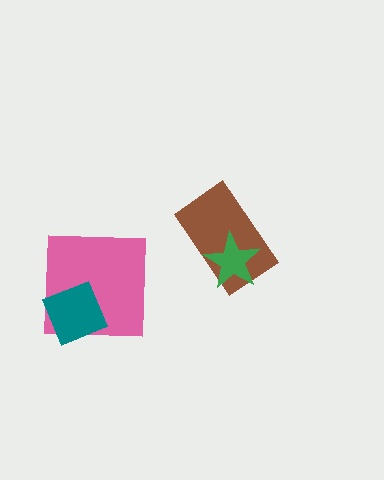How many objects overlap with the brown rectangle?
1 object overlaps with the brown rectangle.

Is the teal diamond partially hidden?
No, no other shape covers it.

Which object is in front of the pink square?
The teal diamond is in front of the pink square.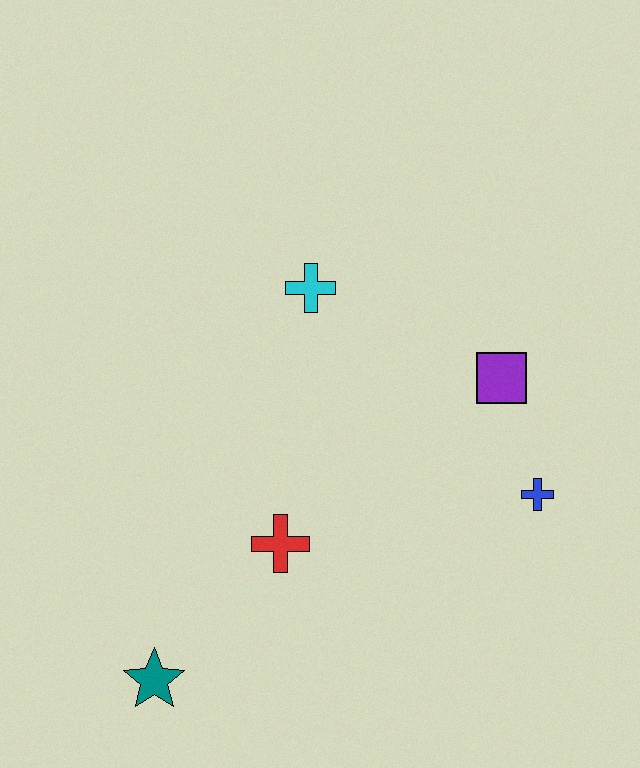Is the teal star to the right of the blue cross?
No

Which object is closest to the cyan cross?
The purple square is closest to the cyan cross.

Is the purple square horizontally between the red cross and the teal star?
No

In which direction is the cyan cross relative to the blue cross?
The cyan cross is to the left of the blue cross.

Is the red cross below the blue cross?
Yes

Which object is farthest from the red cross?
The purple square is farthest from the red cross.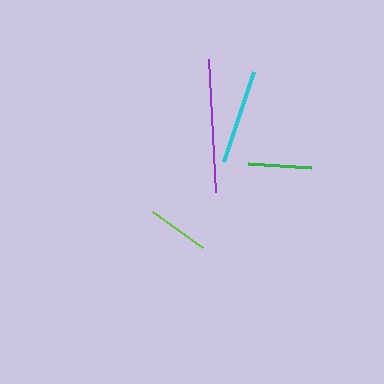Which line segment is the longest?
The purple line is the longest at approximately 133 pixels.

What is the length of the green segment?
The green segment is approximately 63 pixels long.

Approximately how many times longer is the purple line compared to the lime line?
The purple line is approximately 2.1 times the length of the lime line.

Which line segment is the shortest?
The lime line is the shortest at approximately 62 pixels.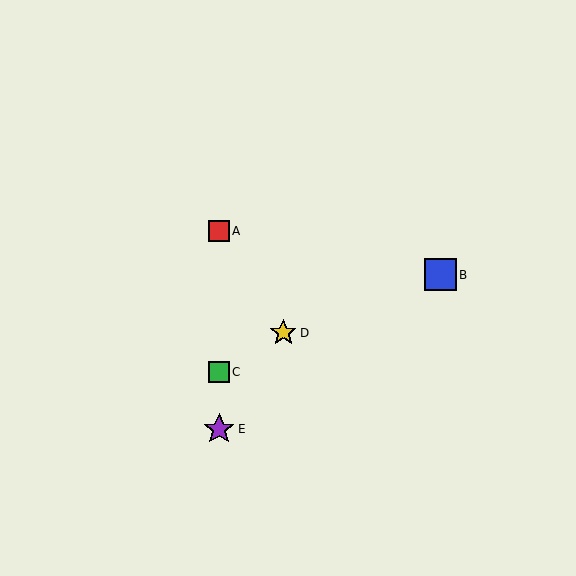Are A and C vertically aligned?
Yes, both are at x≈219.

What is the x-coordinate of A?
Object A is at x≈219.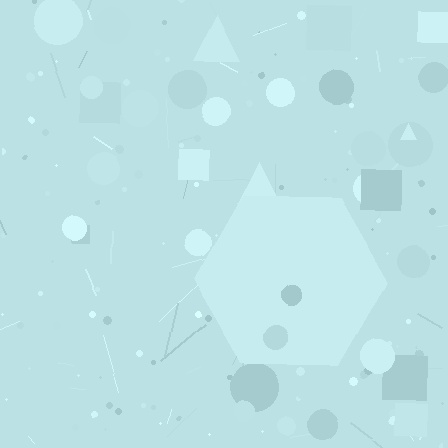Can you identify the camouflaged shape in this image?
The camouflaged shape is a hexagon.